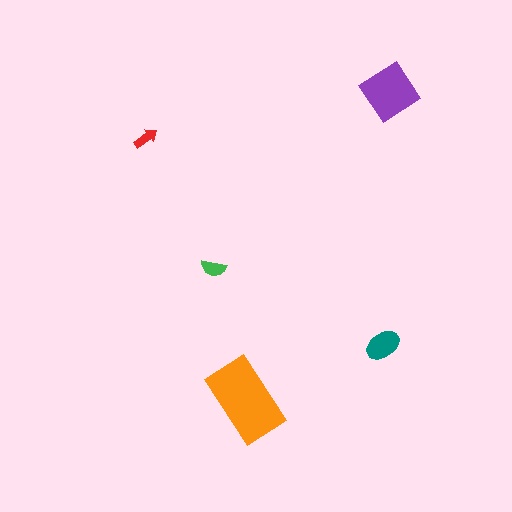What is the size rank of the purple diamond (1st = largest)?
2nd.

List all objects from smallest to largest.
The red arrow, the green semicircle, the teal ellipse, the purple diamond, the orange rectangle.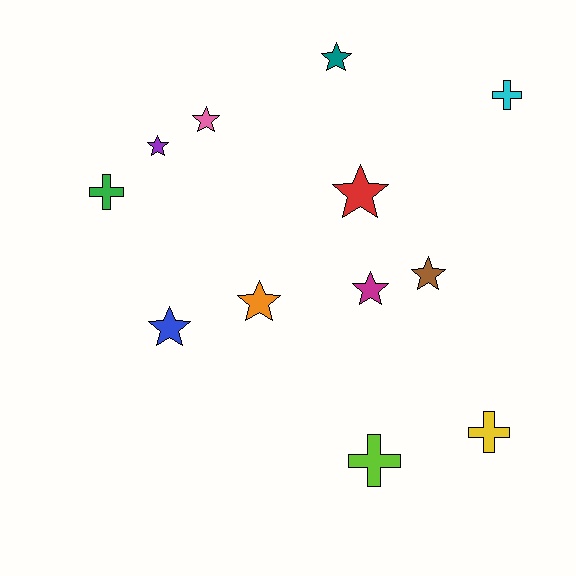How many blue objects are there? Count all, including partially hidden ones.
There is 1 blue object.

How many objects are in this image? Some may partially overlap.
There are 12 objects.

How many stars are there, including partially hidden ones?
There are 8 stars.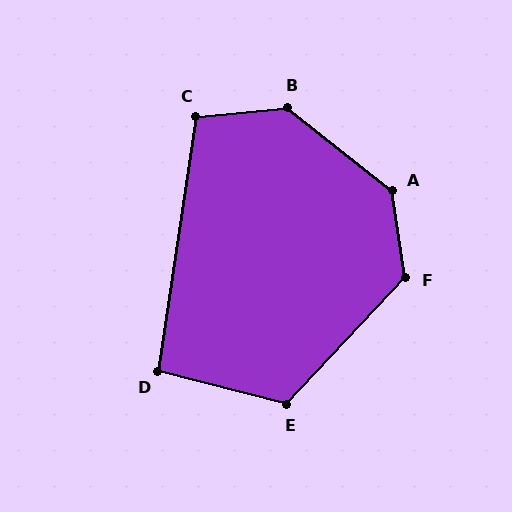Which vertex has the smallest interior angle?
D, at approximately 96 degrees.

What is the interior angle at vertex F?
Approximately 128 degrees (obtuse).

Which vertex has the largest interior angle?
A, at approximately 137 degrees.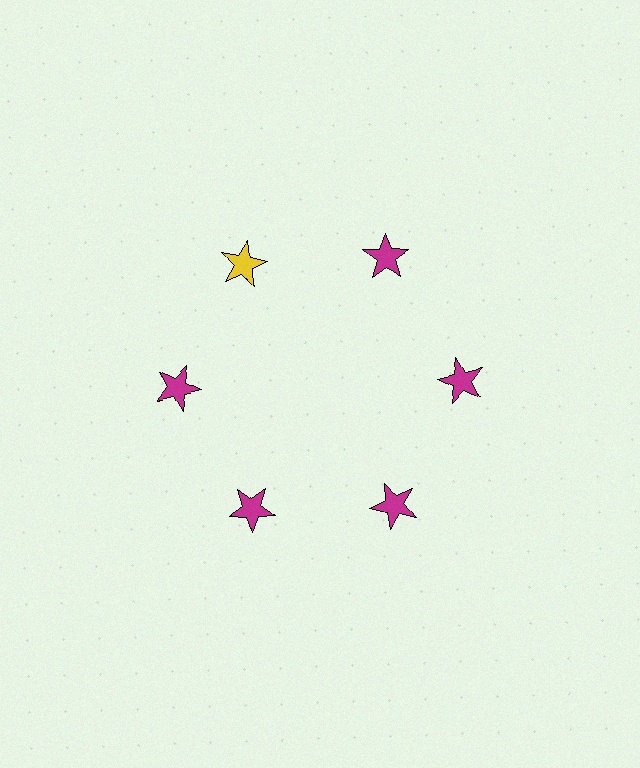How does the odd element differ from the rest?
It has a different color: yellow instead of magenta.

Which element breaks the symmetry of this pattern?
The yellow star at roughly the 11 o'clock position breaks the symmetry. All other shapes are magenta stars.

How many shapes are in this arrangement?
There are 6 shapes arranged in a ring pattern.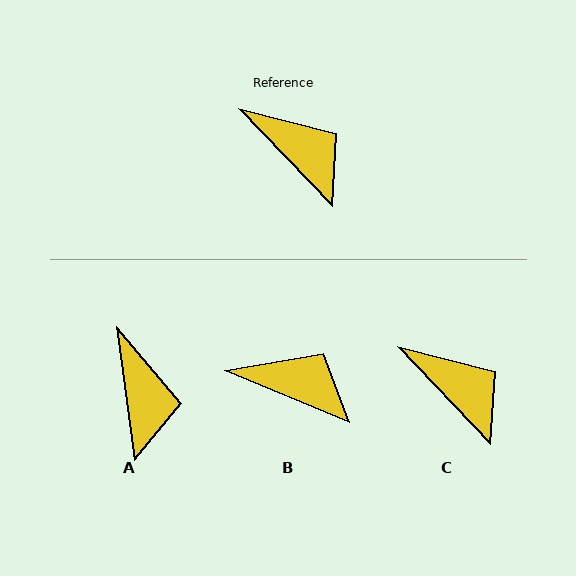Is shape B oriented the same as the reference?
No, it is off by about 24 degrees.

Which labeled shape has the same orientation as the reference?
C.